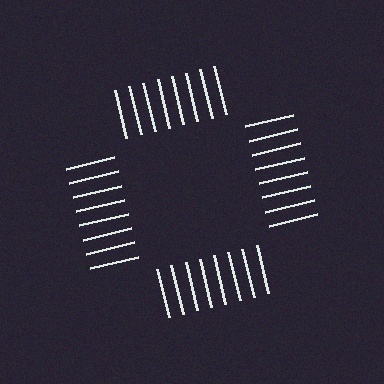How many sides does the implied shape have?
4 sides — the line-ends trace a square.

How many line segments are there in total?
32 — 8 along each of the 4 edges.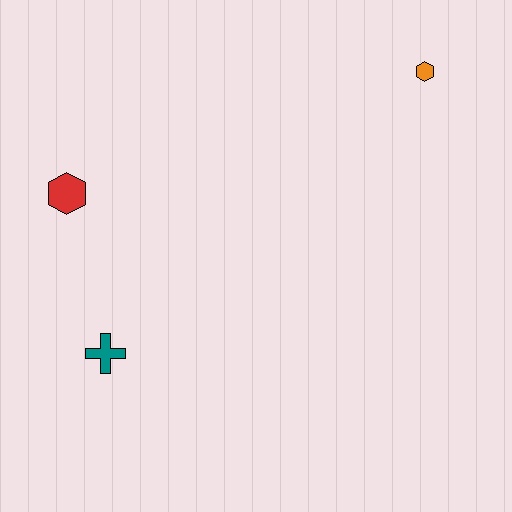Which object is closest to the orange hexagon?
The red hexagon is closest to the orange hexagon.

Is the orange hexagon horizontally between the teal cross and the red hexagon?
No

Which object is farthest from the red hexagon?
The orange hexagon is farthest from the red hexagon.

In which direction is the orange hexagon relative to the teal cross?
The orange hexagon is to the right of the teal cross.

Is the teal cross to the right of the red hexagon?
Yes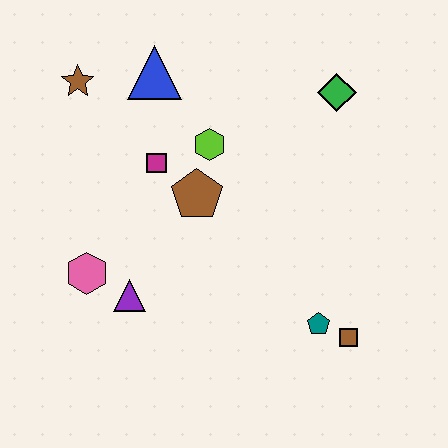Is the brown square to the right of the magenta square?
Yes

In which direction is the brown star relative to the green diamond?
The brown star is to the left of the green diamond.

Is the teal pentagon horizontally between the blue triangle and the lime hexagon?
No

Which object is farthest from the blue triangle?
The brown square is farthest from the blue triangle.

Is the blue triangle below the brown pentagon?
No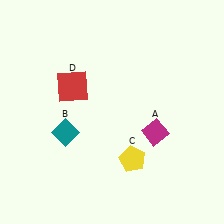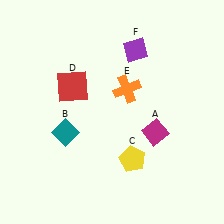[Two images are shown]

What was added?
An orange cross (E), a purple diamond (F) were added in Image 2.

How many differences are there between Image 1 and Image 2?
There are 2 differences between the two images.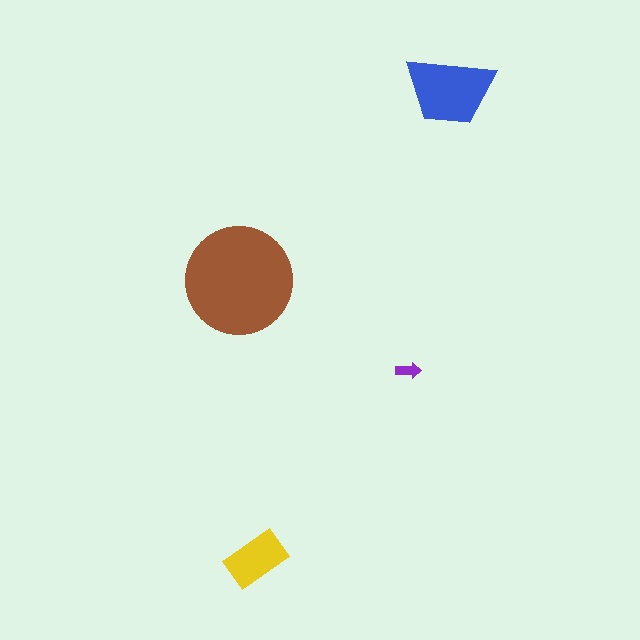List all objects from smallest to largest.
The purple arrow, the yellow rectangle, the blue trapezoid, the brown circle.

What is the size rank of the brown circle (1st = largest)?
1st.